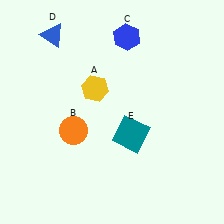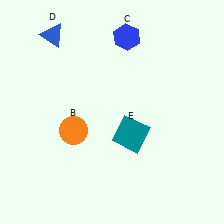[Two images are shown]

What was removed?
The yellow hexagon (A) was removed in Image 2.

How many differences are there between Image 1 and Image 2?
There is 1 difference between the two images.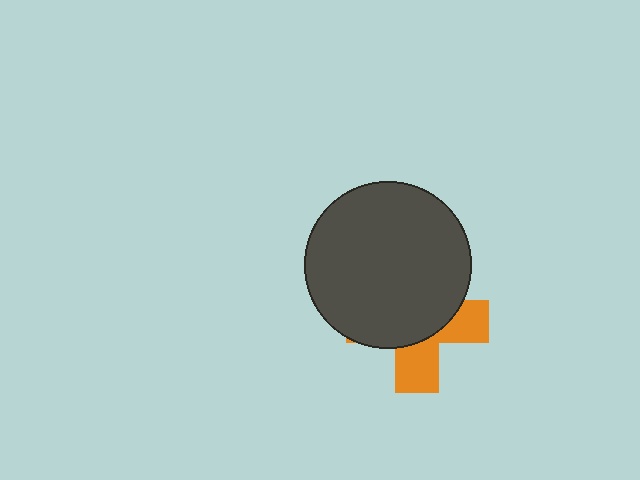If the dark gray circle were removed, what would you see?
You would see the complete orange cross.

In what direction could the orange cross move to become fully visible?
The orange cross could move down. That would shift it out from behind the dark gray circle entirely.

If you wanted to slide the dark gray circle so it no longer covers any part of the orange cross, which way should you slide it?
Slide it up — that is the most direct way to separate the two shapes.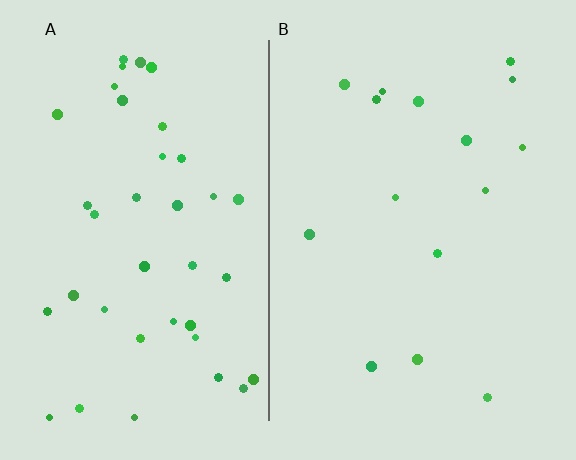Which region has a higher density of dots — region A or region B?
A (the left).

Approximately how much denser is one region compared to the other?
Approximately 2.5× — region A over region B.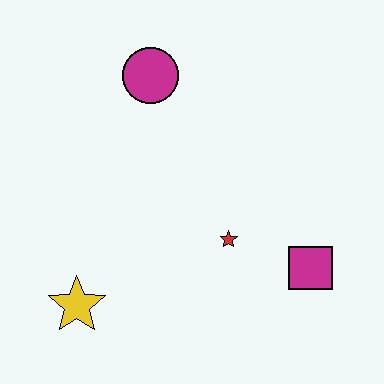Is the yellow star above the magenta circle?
No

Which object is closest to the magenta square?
The red star is closest to the magenta square.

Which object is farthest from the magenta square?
The magenta circle is farthest from the magenta square.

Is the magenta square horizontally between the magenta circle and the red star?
No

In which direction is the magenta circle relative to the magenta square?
The magenta circle is above the magenta square.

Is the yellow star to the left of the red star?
Yes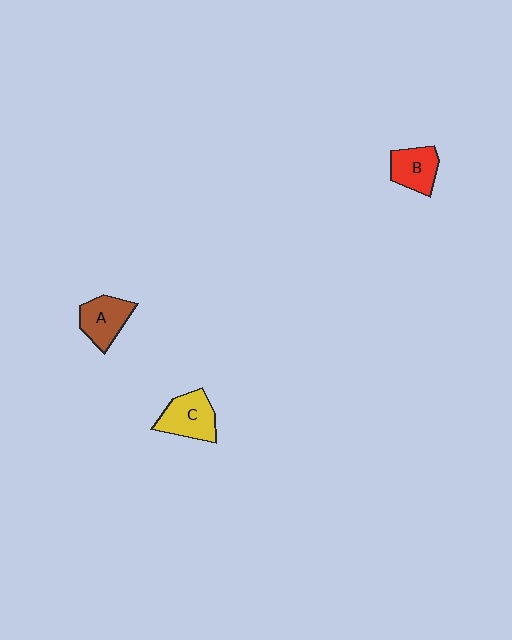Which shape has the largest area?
Shape C (yellow).